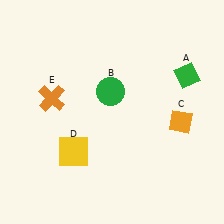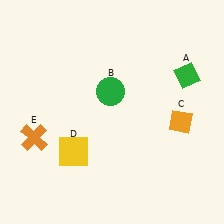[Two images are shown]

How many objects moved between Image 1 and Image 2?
1 object moved between the two images.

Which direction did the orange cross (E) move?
The orange cross (E) moved down.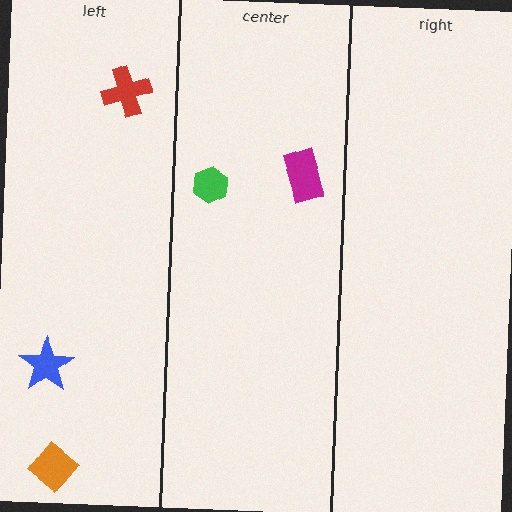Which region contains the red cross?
The left region.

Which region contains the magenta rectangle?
The center region.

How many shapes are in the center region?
2.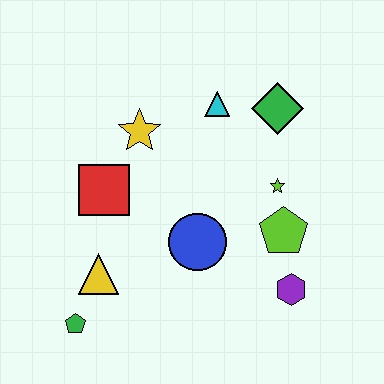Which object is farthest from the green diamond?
The green pentagon is farthest from the green diamond.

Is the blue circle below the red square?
Yes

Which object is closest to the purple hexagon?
The lime pentagon is closest to the purple hexagon.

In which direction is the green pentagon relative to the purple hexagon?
The green pentagon is to the left of the purple hexagon.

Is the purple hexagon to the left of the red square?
No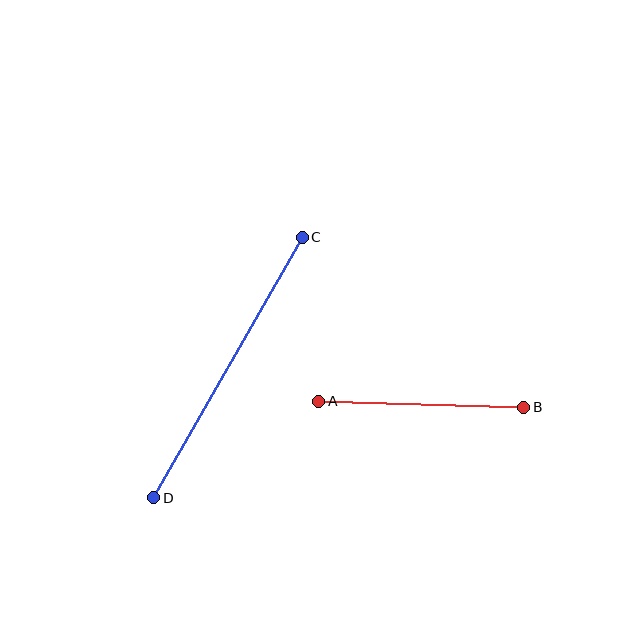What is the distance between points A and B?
The distance is approximately 205 pixels.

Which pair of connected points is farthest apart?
Points C and D are farthest apart.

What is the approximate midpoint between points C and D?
The midpoint is at approximately (228, 367) pixels.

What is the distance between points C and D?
The distance is approximately 300 pixels.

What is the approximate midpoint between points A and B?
The midpoint is at approximately (421, 404) pixels.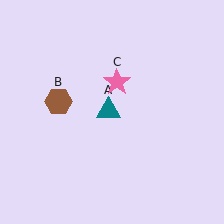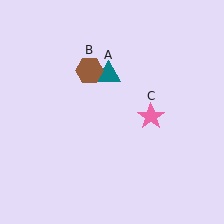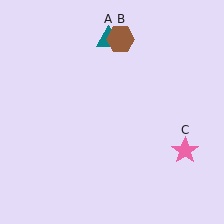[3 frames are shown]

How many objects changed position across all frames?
3 objects changed position: teal triangle (object A), brown hexagon (object B), pink star (object C).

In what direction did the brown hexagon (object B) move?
The brown hexagon (object B) moved up and to the right.